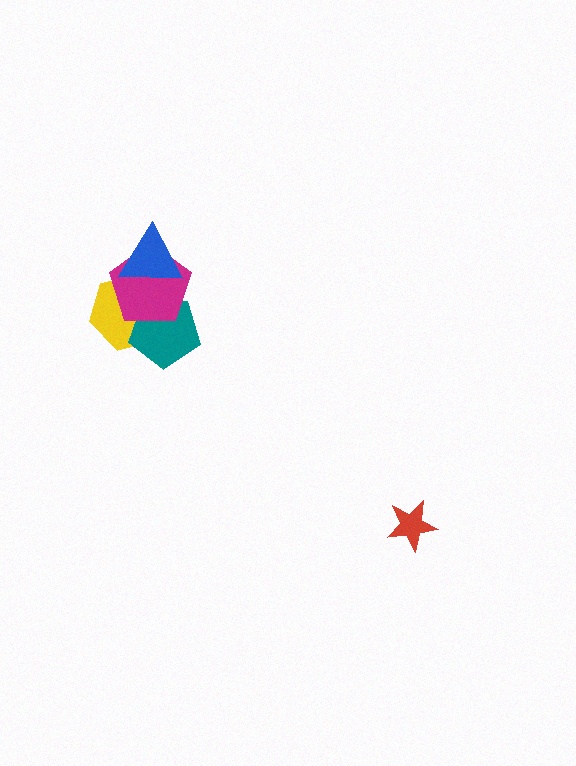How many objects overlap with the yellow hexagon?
3 objects overlap with the yellow hexagon.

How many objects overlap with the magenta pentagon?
3 objects overlap with the magenta pentagon.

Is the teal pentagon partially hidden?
Yes, it is partially covered by another shape.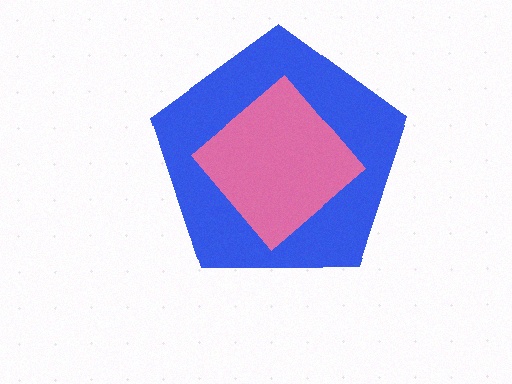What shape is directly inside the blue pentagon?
The pink diamond.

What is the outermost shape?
The blue pentagon.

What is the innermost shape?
The pink diamond.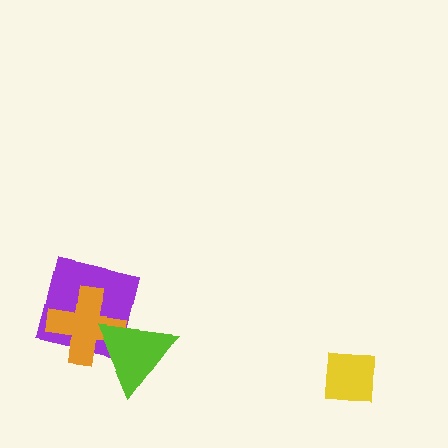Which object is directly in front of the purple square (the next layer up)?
The orange cross is directly in front of the purple square.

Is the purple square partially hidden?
Yes, it is partially covered by another shape.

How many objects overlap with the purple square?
2 objects overlap with the purple square.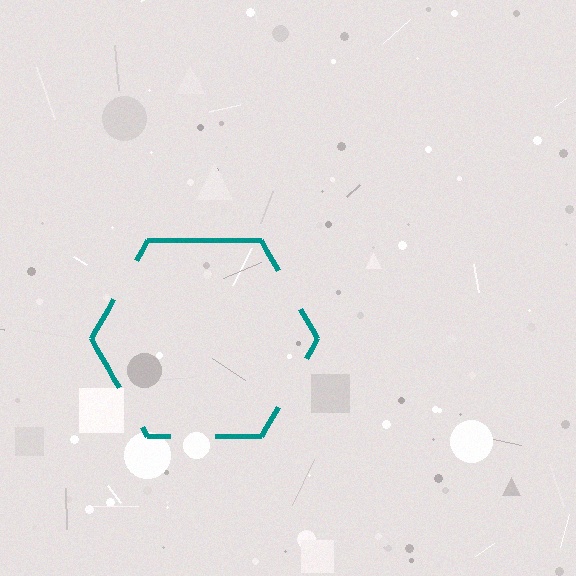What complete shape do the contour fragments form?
The contour fragments form a hexagon.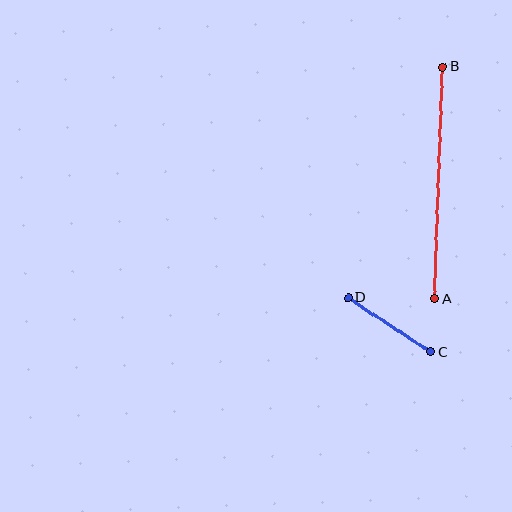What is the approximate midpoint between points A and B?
The midpoint is at approximately (438, 183) pixels.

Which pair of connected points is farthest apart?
Points A and B are farthest apart.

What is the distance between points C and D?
The distance is approximately 99 pixels.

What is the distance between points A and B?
The distance is approximately 232 pixels.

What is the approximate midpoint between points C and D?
The midpoint is at approximately (390, 325) pixels.